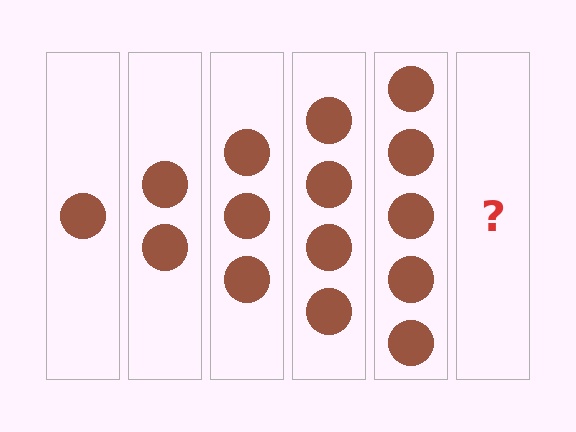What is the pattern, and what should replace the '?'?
The pattern is that each step adds one more circle. The '?' should be 6 circles.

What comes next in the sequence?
The next element should be 6 circles.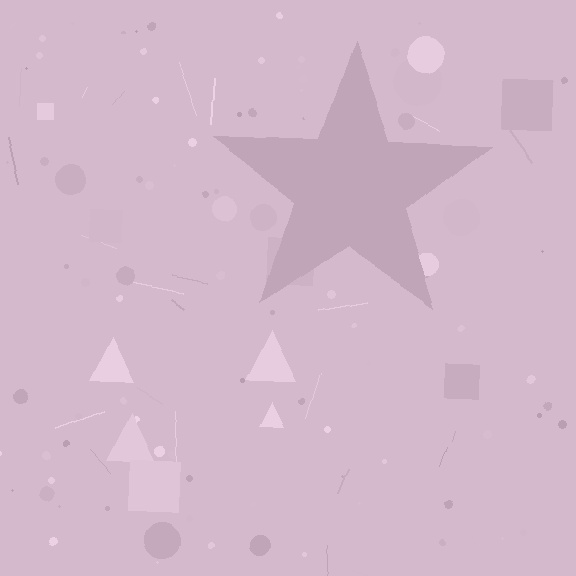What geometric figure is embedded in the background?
A star is embedded in the background.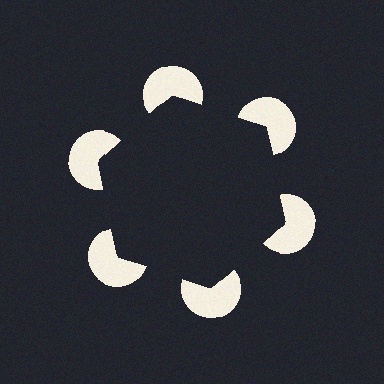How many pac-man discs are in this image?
There are 6 — one at each vertex of the illusory hexagon.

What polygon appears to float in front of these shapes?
An illusory hexagon — its edges are inferred from the aligned wedge cuts in the pac-man discs, not physically drawn.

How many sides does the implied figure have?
6 sides.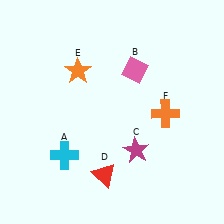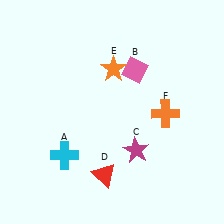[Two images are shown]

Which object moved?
The orange star (E) moved right.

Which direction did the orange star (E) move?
The orange star (E) moved right.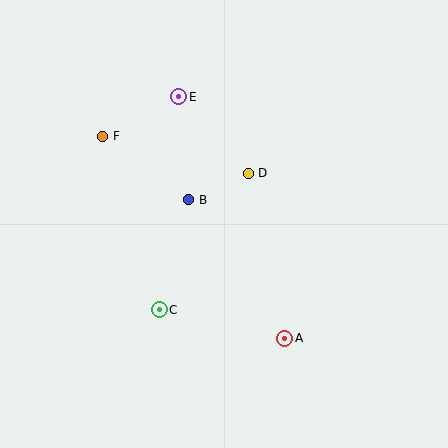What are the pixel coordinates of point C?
Point C is at (159, 310).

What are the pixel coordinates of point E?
Point E is at (178, 97).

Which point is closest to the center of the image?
Point B at (189, 200) is closest to the center.